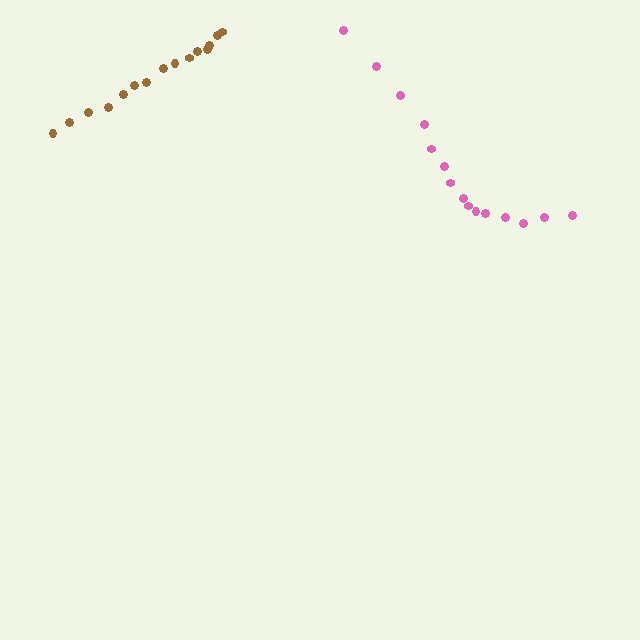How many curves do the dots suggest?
There are 2 distinct paths.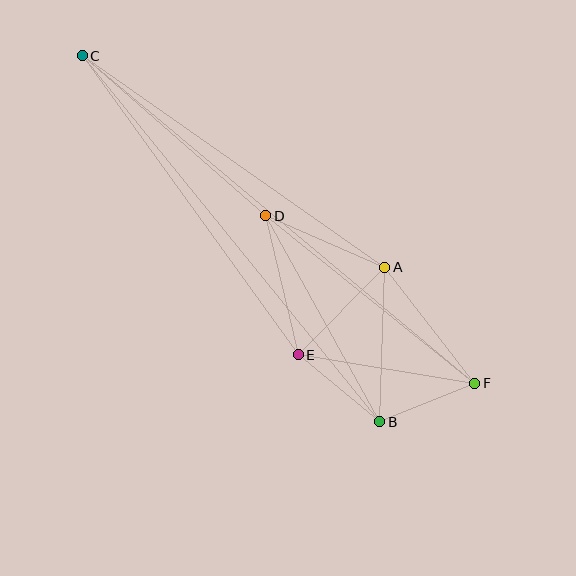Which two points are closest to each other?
Points B and F are closest to each other.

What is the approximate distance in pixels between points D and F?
The distance between D and F is approximately 268 pixels.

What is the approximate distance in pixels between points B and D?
The distance between B and D is approximately 235 pixels.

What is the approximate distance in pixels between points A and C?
The distance between A and C is approximately 369 pixels.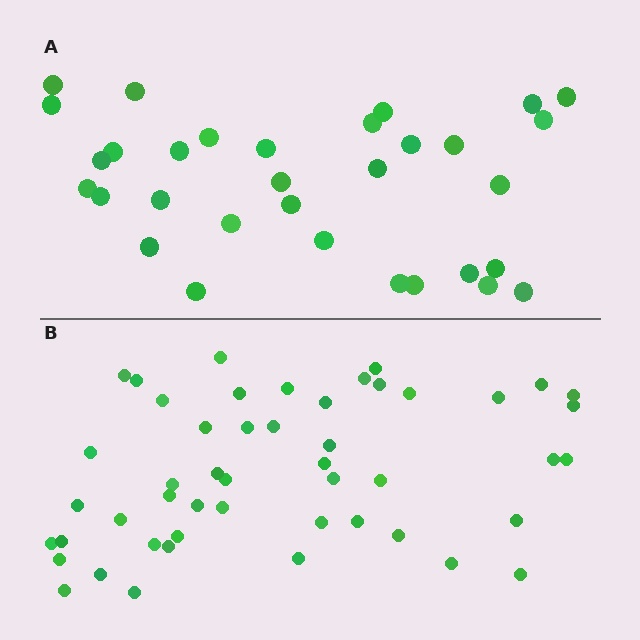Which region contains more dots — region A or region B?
Region B (the bottom region) has more dots.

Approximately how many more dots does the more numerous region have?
Region B has approximately 15 more dots than region A.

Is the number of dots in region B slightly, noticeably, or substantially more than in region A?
Region B has substantially more. The ratio is roughly 1.5 to 1.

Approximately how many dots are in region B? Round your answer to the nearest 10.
About 50 dots. (The exact count is 49, which rounds to 50.)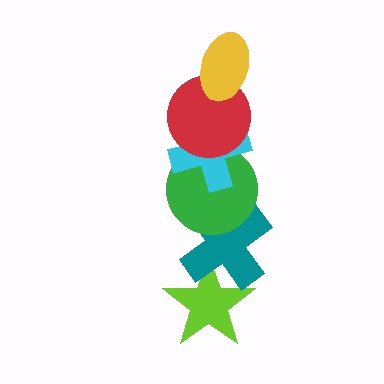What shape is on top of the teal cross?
The green circle is on top of the teal cross.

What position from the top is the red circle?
The red circle is 2nd from the top.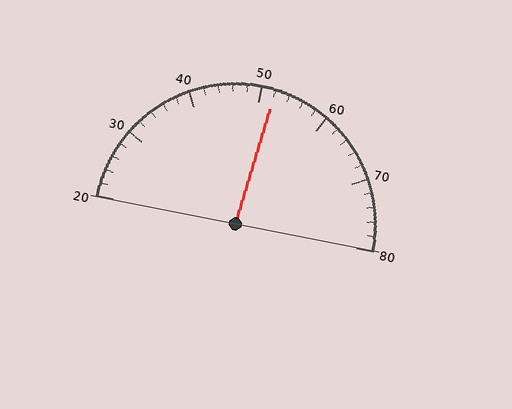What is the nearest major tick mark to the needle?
The nearest major tick mark is 50.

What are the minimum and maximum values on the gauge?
The gauge ranges from 20 to 80.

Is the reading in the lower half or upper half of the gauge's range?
The reading is in the upper half of the range (20 to 80).